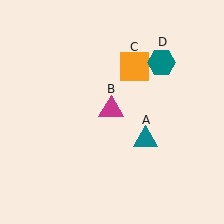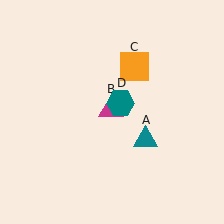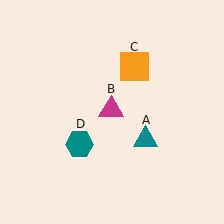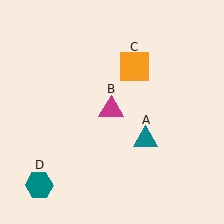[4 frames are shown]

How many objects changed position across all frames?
1 object changed position: teal hexagon (object D).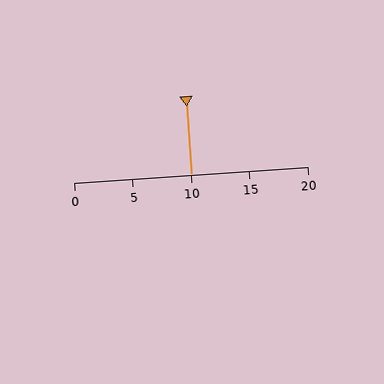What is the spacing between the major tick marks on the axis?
The major ticks are spaced 5 apart.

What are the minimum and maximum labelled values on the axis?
The axis runs from 0 to 20.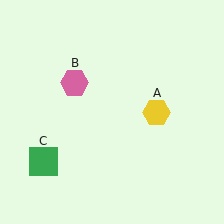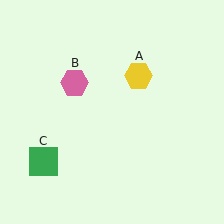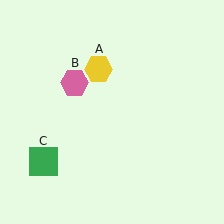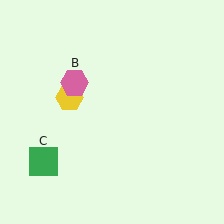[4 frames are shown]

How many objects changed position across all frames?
1 object changed position: yellow hexagon (object A).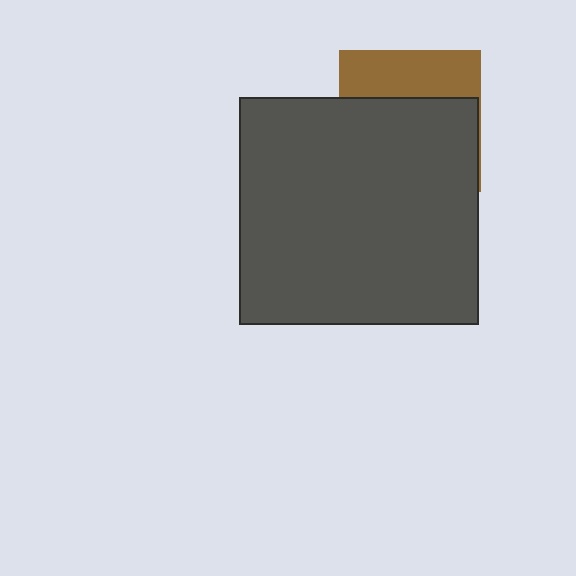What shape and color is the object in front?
The object in front is a dark gray rectangle.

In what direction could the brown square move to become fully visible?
The brown square could move up. That would shift it out from behind the dark gray rectangle entirely.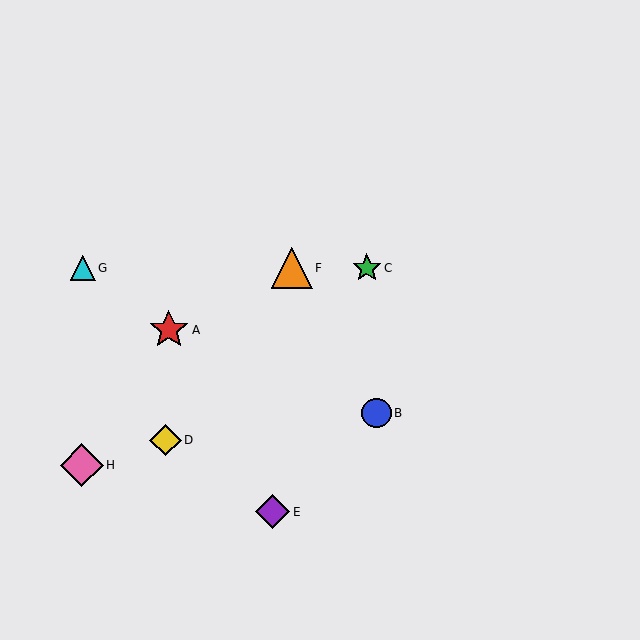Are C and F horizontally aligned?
Yes, both are at y≈268.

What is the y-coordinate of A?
Object A is at y≈330.